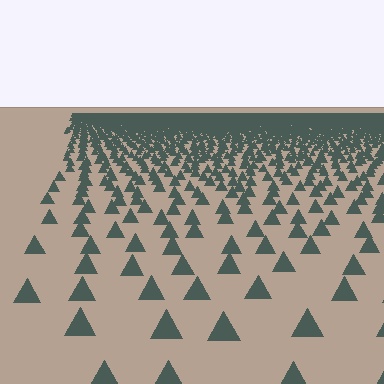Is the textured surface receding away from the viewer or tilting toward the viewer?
The surface is receding away from the viewer. Texture elements get smaller and denser toward the top.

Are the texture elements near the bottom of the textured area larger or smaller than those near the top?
Larger. Near the bottom, elements are closer to the viewer and appear at a bigger on-screen size.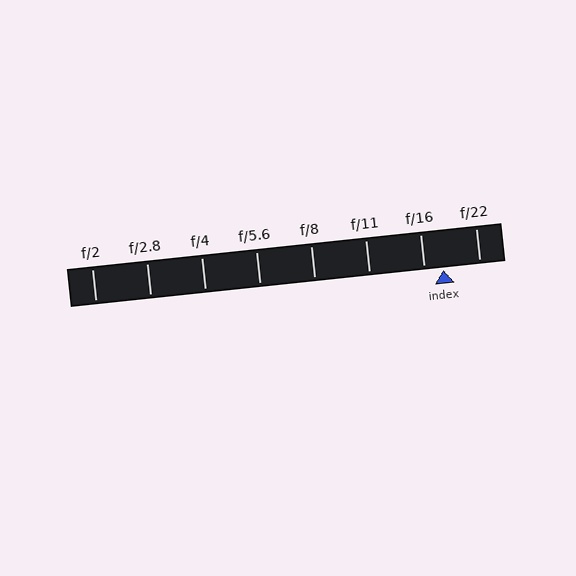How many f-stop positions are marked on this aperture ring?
There are 8 f-stop positions marked.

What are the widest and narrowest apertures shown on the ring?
The widest aperture shown is f/2 and the narrowest is f/22.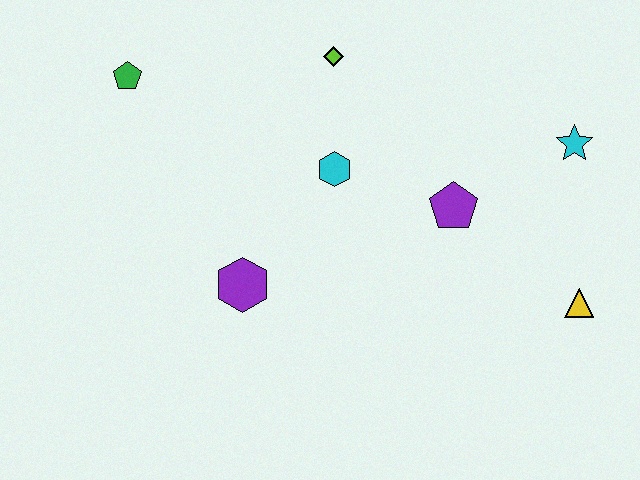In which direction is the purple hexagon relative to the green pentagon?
The purple hexagon is below the green pentagon.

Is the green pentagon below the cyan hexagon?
No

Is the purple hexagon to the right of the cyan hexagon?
No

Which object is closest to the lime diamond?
The cyan hexagon is closest to the lime diamond.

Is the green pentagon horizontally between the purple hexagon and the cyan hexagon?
No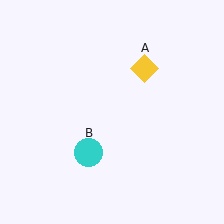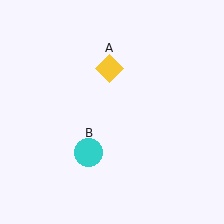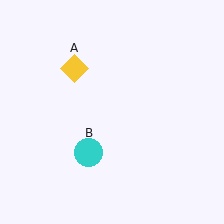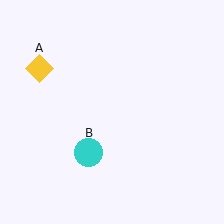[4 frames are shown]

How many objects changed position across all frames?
1 object changed position: yellow diamond (object A).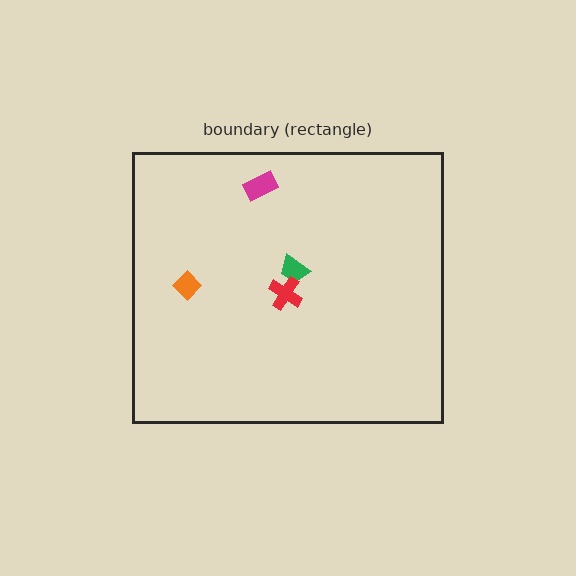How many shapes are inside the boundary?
4 inside, 0 outside.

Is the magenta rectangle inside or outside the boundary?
Inside.